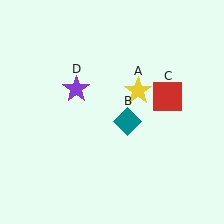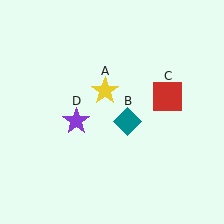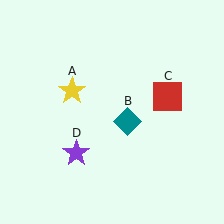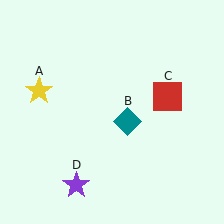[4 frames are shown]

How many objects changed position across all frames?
2 objects changed position: yellow star (object A), purple star (object D).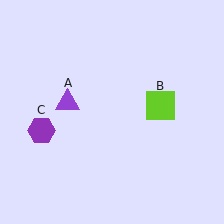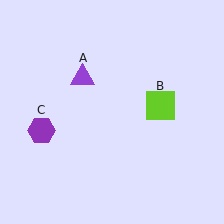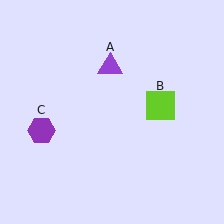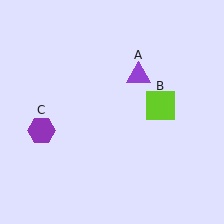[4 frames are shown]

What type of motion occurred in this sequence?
The purple triangle (object A) rotated clockwise around the center of the scene.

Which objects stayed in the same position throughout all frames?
Lime square (object B) and purple hexagon (object C) remained stationary.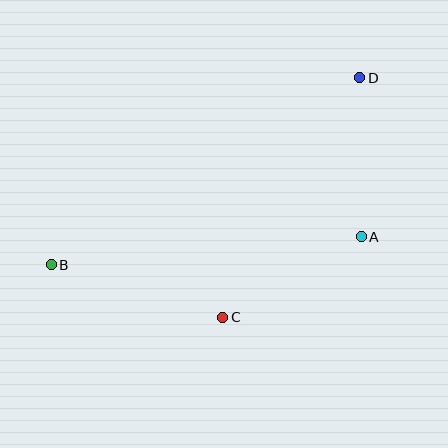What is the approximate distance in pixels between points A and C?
The distance between A and C is approximately 160 pixels.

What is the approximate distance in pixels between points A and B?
The distance between A and B is approximately 311 pixels.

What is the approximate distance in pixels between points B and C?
The distance between B and C is approximately 180 pixels.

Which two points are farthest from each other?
Points B and D are farthest from each other.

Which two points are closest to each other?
Points A and D are closest to each other.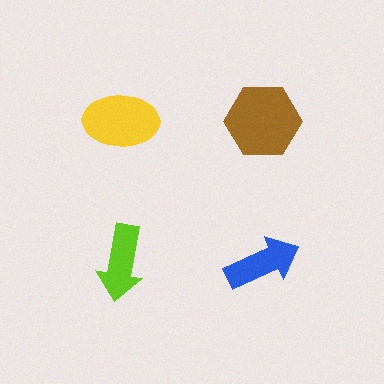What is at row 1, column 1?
A yellow ellipse.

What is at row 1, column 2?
A brown hexagon.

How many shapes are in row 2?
2 shapes.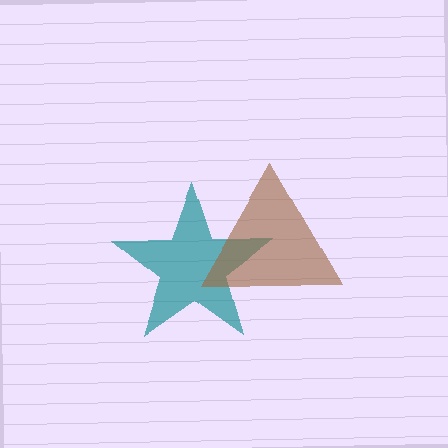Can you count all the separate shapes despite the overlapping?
Yes, there are 2 separate shapes.